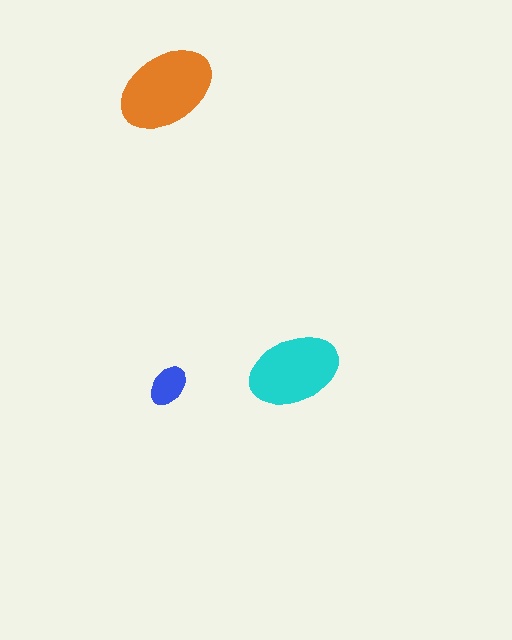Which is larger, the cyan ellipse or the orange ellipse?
The orange one.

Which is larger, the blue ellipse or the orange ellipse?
The orange one.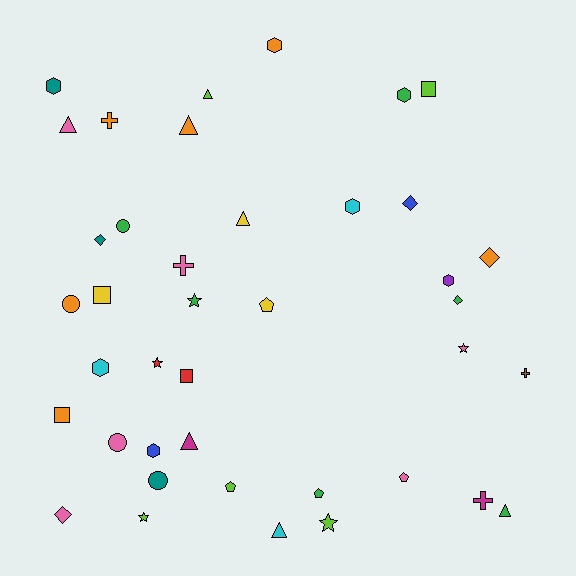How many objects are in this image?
There are 40 objects.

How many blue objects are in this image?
There are 2 blue objects.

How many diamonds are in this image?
There are 5 diamonds.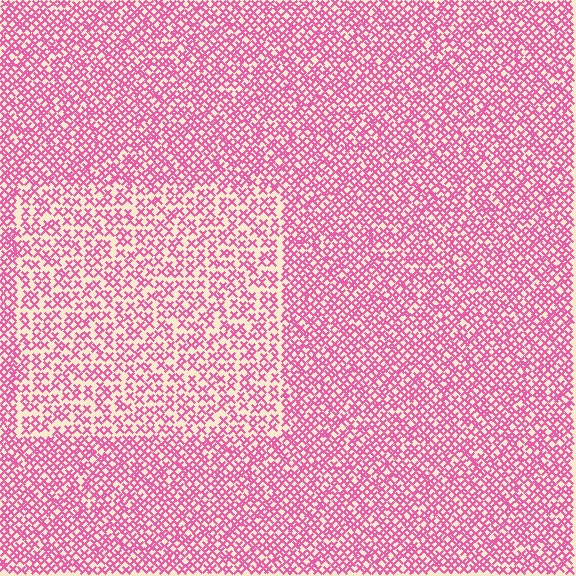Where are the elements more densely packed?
The elements are more densely packed outside the rectangle boundary.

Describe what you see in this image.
The image contains small pink elements arranged at two different densities. A rectangle-shaped region is visible where the elements are less densely packed than the surrounding area.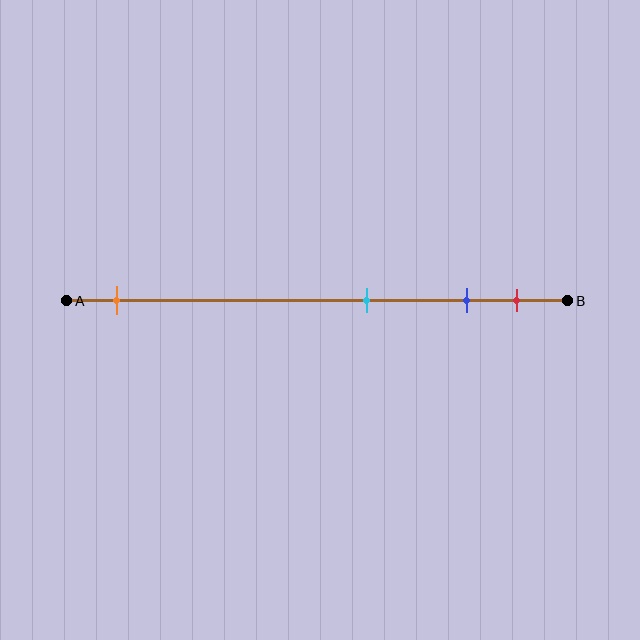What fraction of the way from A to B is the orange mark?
The orange mark is approximately 10% (0.1) of the way from A to B.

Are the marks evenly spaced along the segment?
No, the marks are not evenly spaced.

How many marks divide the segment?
There are 4 marks dividing the segment.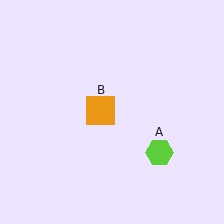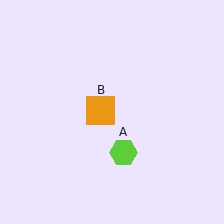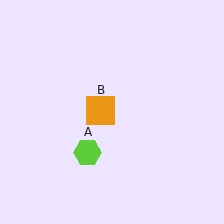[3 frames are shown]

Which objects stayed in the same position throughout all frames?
Orange square (object B) remained stationary.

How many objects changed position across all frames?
1 object changed position: lime hexagon (object A).